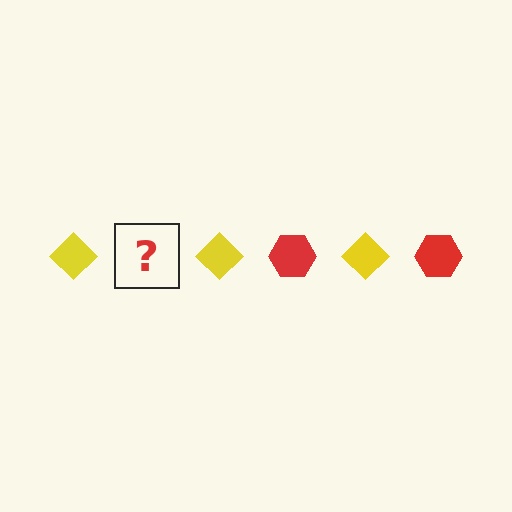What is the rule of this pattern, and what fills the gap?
The rule is that the pattern alternates between yellow diamond and red hexagon. The gap should be filled with a red hexagon.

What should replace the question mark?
The question mark should be replaced with a red hexagon.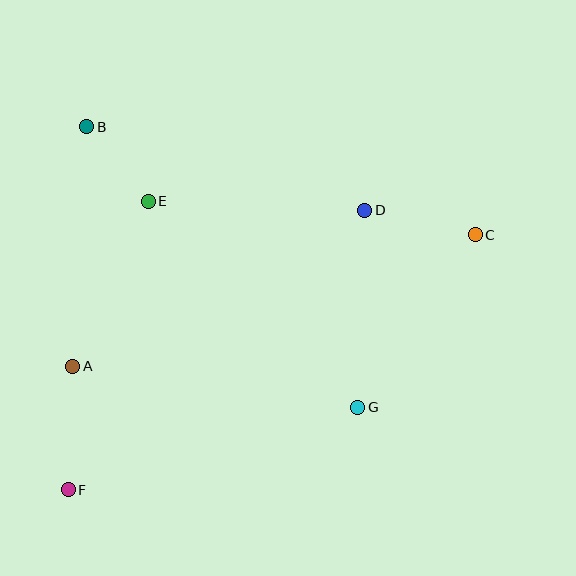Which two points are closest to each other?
Points B and E are closest to each other.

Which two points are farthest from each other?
Points C and F are farthest from each other.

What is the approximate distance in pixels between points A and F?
The distance between A and F is approximately 123 pixels.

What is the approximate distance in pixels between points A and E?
The distance between A and E is approximately 181 pixels.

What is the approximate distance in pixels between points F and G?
The distance between F and G is approximately 301 pixels.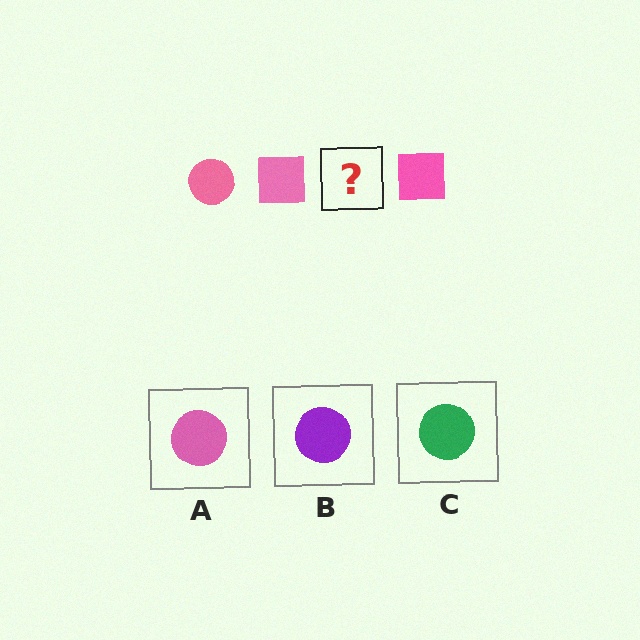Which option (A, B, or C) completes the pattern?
A.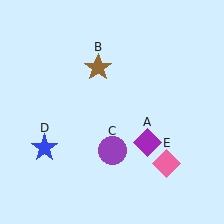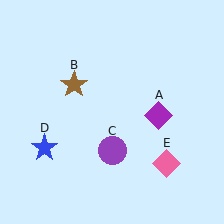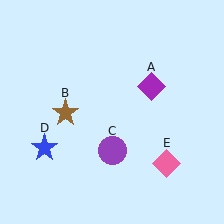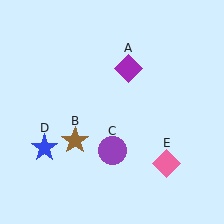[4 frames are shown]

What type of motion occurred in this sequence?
The purple diamond (object A), brown star (object B) rotated counterclockwise around the center of the scene.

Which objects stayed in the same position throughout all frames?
Purple circle (object C) and blue star (object D) and pink diamond (object E) remained stationary.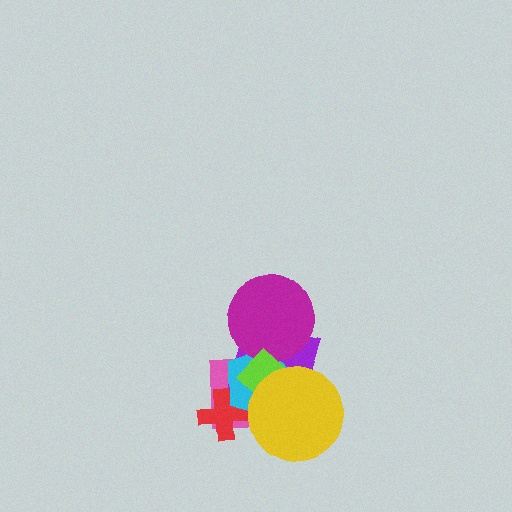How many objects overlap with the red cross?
2 objects overlap with the red cross.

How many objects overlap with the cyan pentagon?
6 objects overlap with the cyan pentagon.